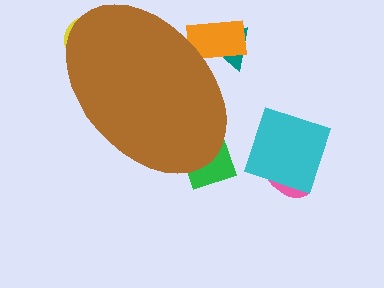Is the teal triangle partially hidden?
Yes, the teal triangle is partially hidden behind the brown ellipse.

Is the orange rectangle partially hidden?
Yes, the orange rectangle is partially hidden behind the brown ellipse.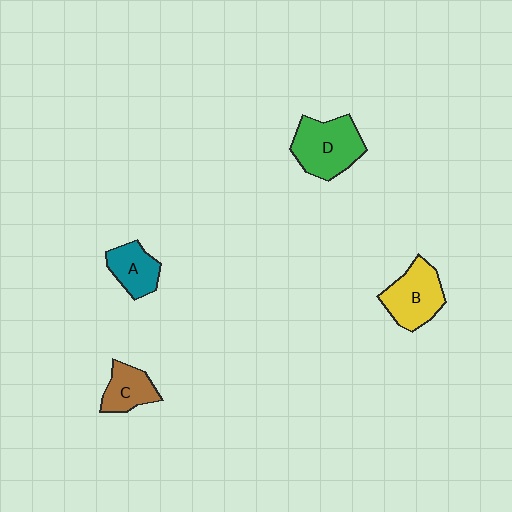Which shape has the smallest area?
Shape C (brown).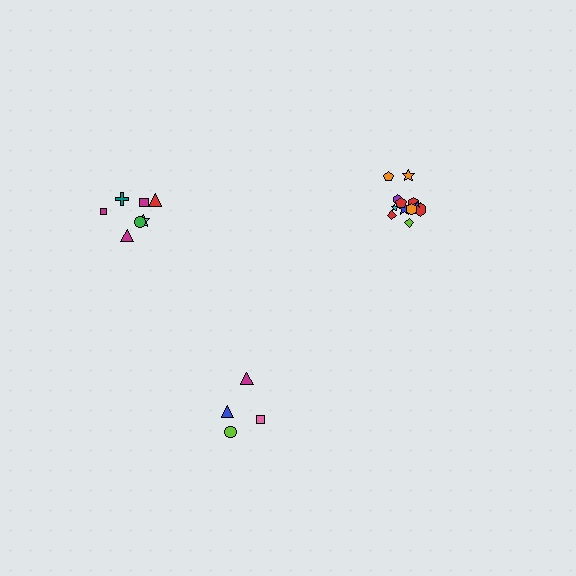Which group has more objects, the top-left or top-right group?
The top-right group.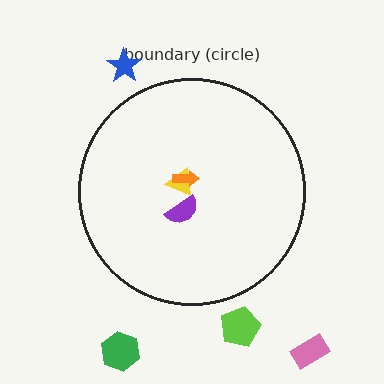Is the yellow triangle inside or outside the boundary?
Inside.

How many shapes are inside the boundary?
3 inside, 4 outside.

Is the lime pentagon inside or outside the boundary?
Outside.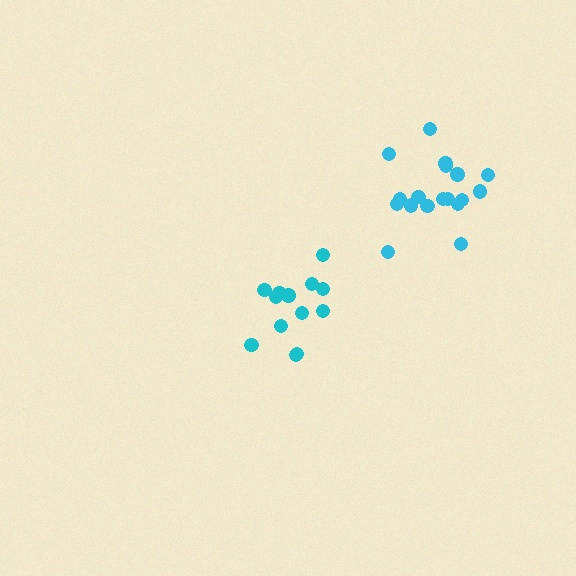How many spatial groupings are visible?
There are 2 spatial groupings.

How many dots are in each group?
Group 1: 18 dots, Group 2: 13 dots (31 total).